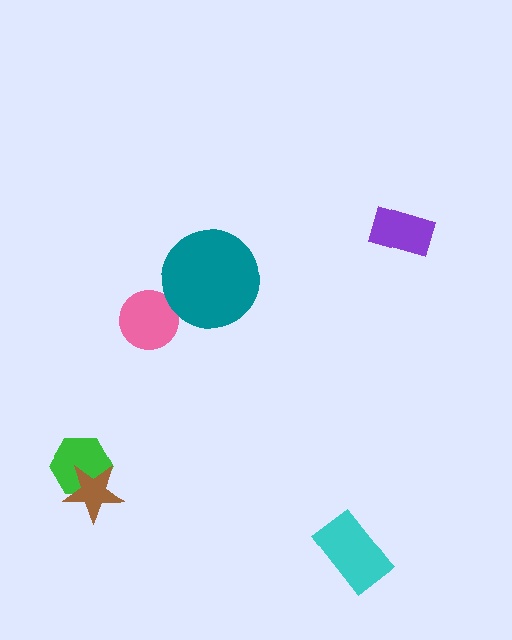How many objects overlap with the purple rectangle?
0 objects overlap with the purple rectangle.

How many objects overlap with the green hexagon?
1 object overlaps with the green hexagon.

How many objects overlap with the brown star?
1 object overlaps with the brown star.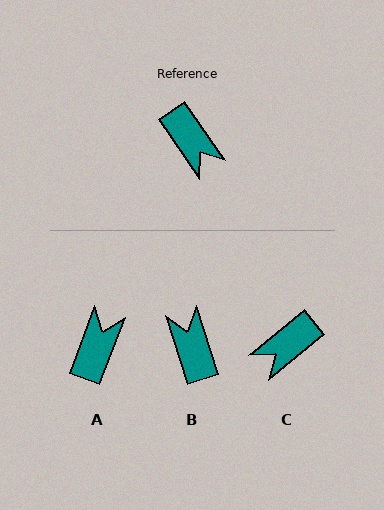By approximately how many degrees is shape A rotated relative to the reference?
Approximately 125 degrees counter-clockwise.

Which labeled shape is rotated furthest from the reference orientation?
B, about 164 degrees away.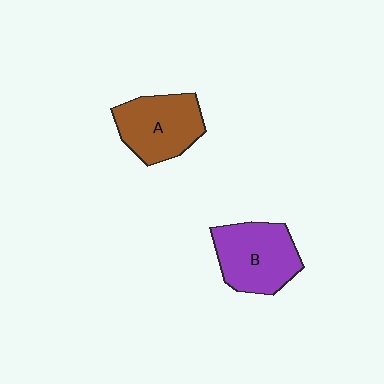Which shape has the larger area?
Shape B (purple).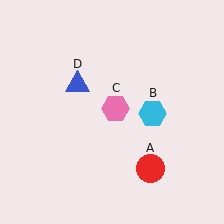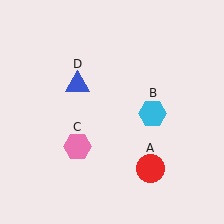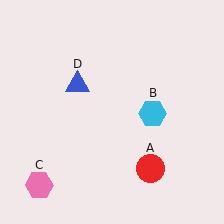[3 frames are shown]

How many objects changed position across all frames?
1 object changed position: pink hexagon (object C).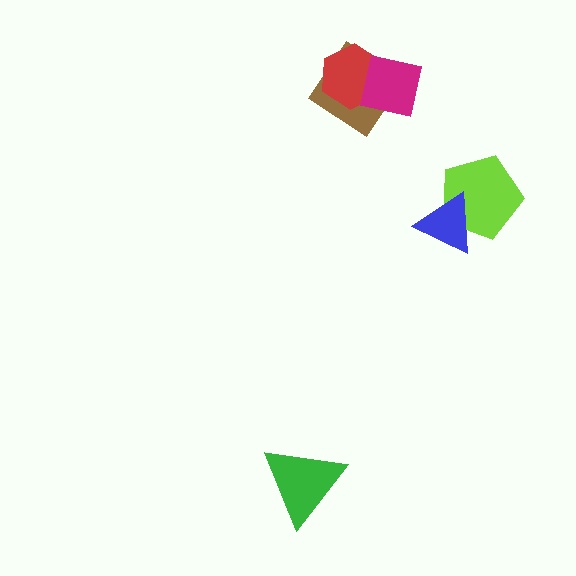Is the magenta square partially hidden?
No, no other shape covers it.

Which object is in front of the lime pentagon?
The blue triangle is in front of the lime pentagon.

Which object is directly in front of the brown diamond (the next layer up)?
The red hexagon is directly in front of the brown diamond.